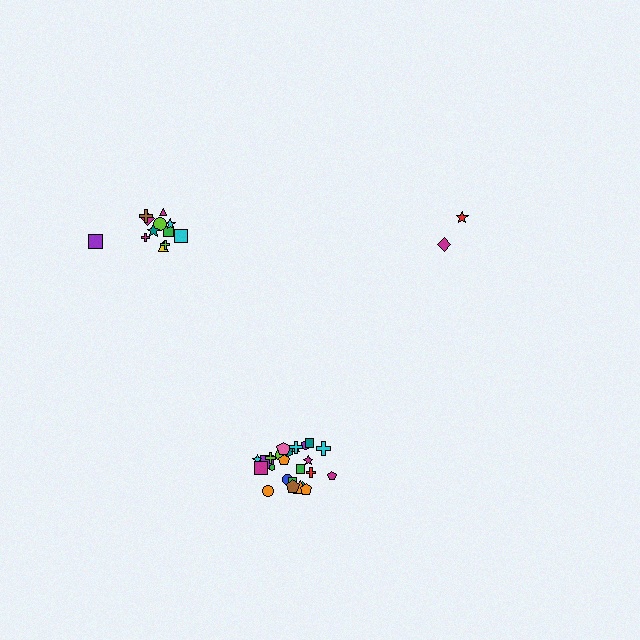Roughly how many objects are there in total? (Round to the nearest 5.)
Roughly 40 objects in total.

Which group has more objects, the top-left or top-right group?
The top-left group.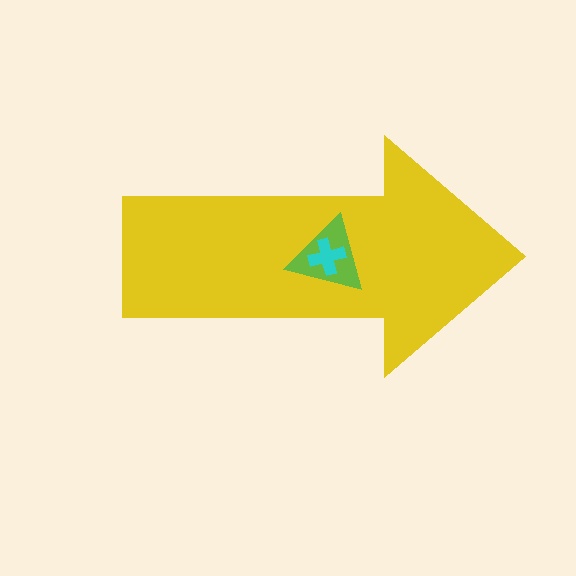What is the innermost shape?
The cyan cross.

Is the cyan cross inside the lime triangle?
Yes.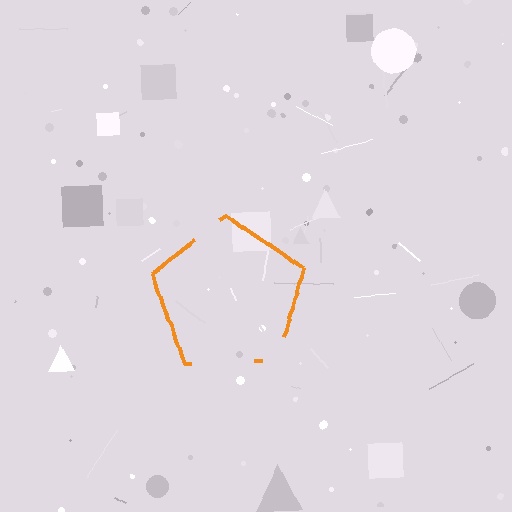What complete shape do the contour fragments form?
The contour fragments form a pentagon.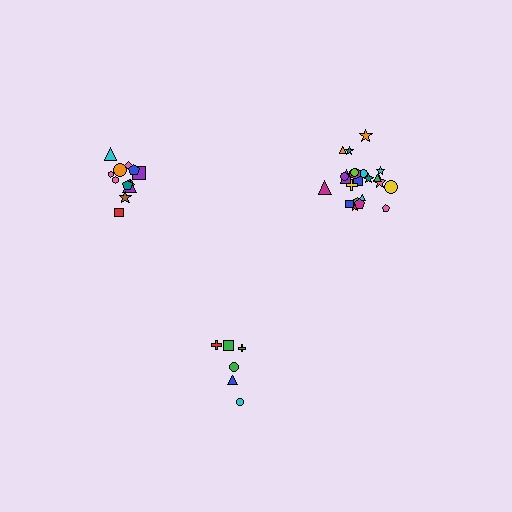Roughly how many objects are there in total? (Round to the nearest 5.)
Roughly 40 objects in total.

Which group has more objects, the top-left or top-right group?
The top-right group.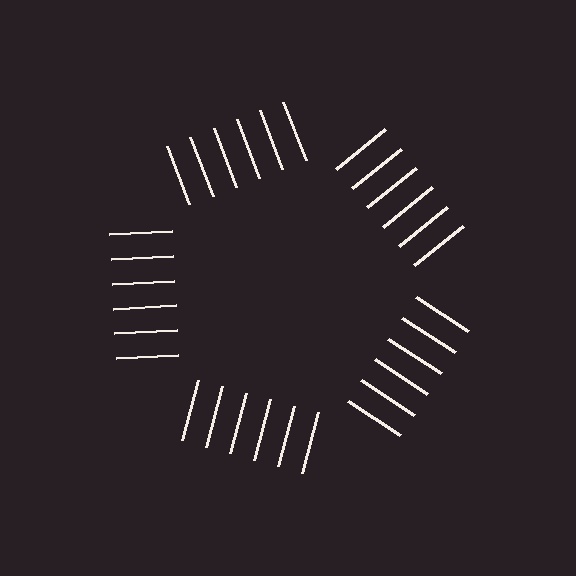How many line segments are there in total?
30 — 6 along each of the 5 edges.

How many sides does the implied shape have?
5 sides — the line-ends trace a pentagon.